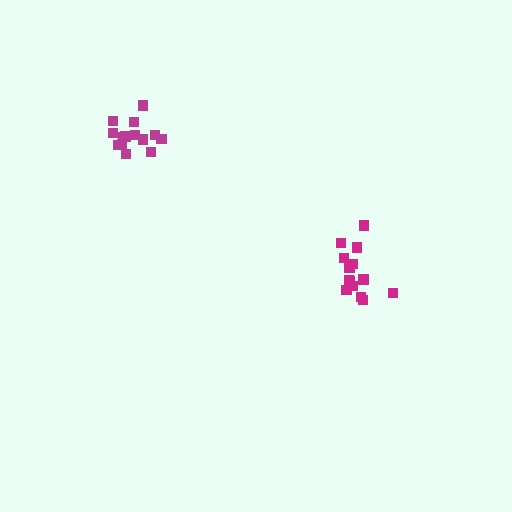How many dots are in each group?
Group 1: 14 dots, Group 2: 14 dots (28 total).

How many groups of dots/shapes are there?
There are 2 groups.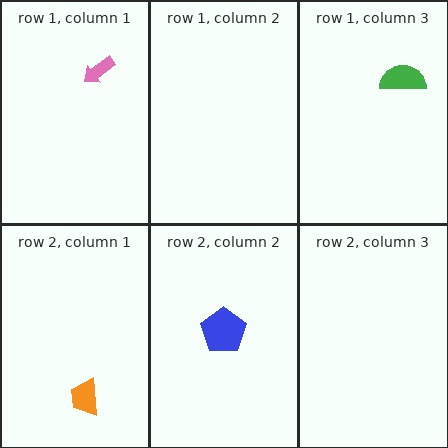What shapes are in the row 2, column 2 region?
The blue pentagon.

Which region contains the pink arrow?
The row 1, column 1 region.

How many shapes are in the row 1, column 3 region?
1.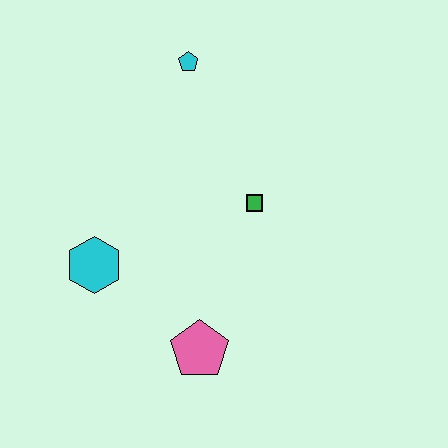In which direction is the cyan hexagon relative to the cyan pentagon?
The cyan hexagon is below the cyan pentagon.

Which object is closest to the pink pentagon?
The cyan hexagon is closest to the pink pentagon.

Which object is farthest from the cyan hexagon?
The cyan pentagon is farthest from the cyan hexagon.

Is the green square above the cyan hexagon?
Yes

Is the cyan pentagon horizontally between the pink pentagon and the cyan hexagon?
Yes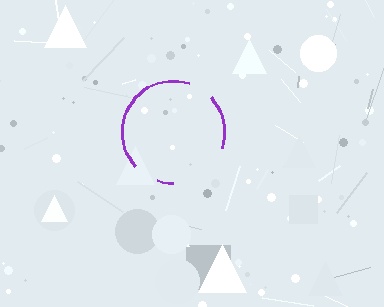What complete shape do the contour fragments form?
The contour fragments form a circle.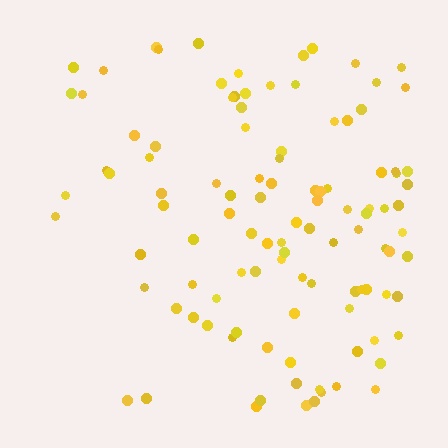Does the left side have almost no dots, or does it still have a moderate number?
Still a moderate number, just noticeably fewer than the right.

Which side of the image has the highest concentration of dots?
The right.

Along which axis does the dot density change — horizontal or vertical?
Horizontal.